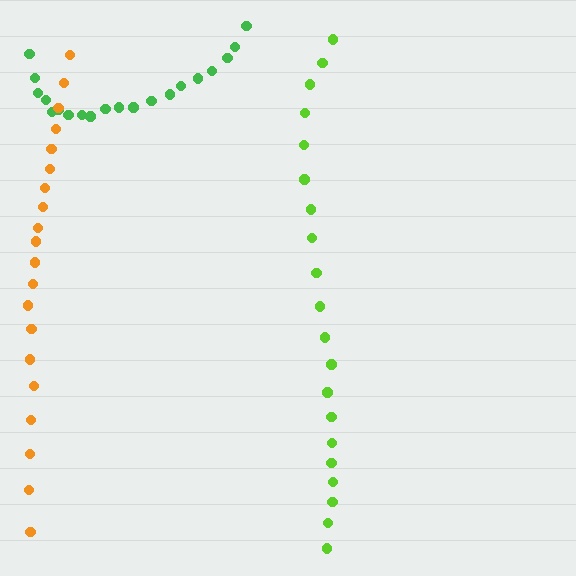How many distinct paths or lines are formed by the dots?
There are 3 distinct paths.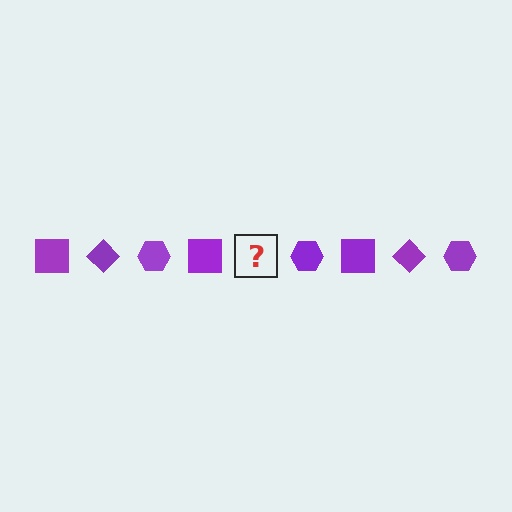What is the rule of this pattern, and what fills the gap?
The rule is that the pattern cycles through square, diamond, hexagon shapes in purple. The gap should be filled with a purple diamond.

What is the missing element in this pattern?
The missing element is a purple diamond.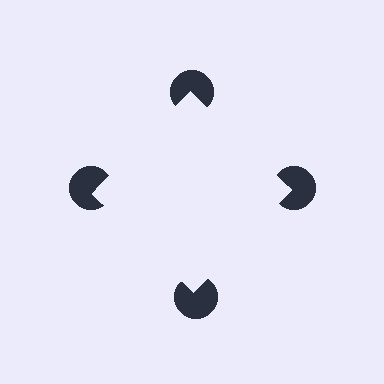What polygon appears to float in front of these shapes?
An illusory square — its edges are inferred from the aligned wedge cuts in the pac-man discs, not physically drawn.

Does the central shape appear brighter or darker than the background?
It typically appears slightly brighter than the background, even though no actual brightness change is drawn.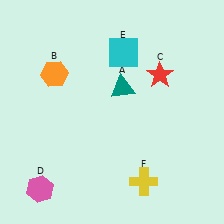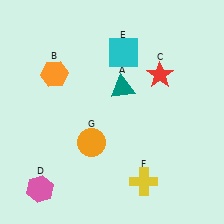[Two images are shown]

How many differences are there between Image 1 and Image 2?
There is 1 difference between the two images.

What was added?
An orange circle (G) was added in Image 2.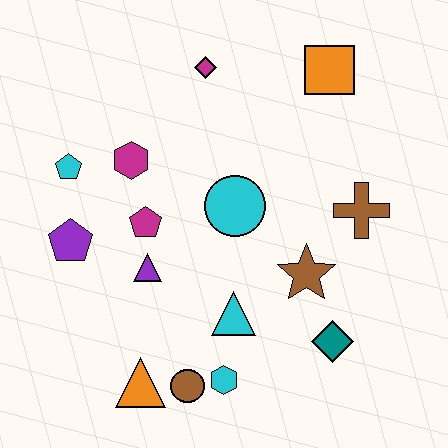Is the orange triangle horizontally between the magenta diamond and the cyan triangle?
No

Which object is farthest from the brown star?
The cyan pentagon is farthest from the brown star.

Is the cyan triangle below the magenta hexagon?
Yes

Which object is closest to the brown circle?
The cyan hexagon is closest to the brown circle.